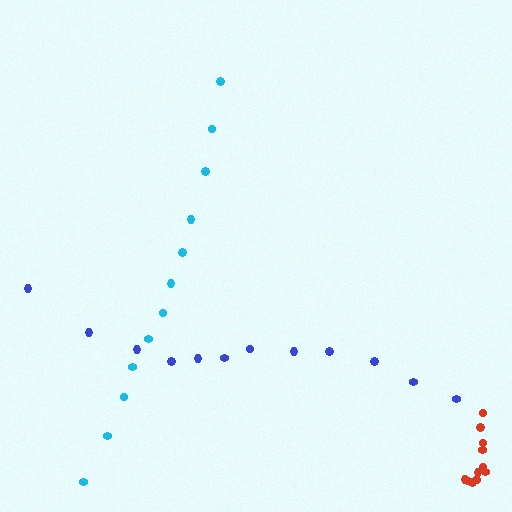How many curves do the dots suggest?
There are 3 distinct paths.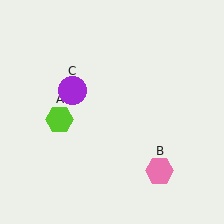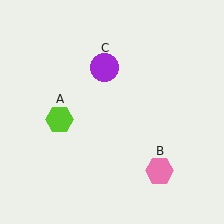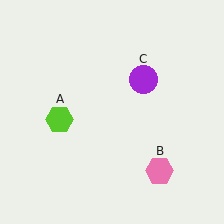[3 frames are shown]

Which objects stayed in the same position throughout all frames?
Lime hexagon (object A) and pink hexagon (object B) remained stationary.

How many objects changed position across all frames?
1 object changed position: purple circle (object C).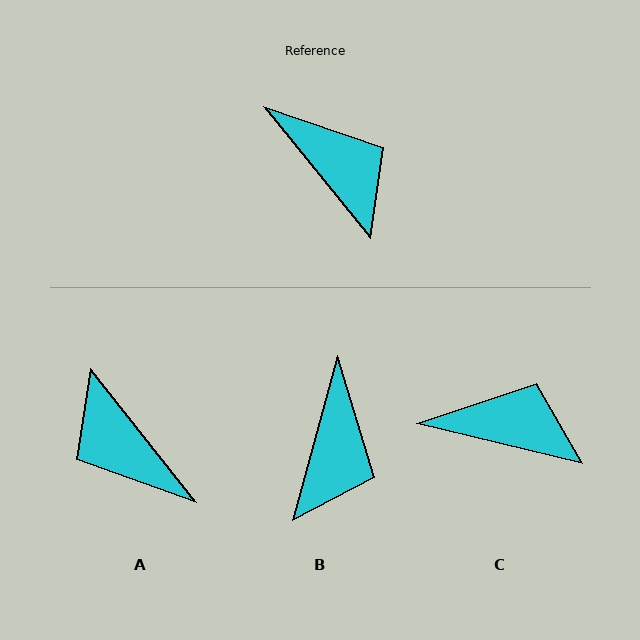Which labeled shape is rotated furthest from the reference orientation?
A, about 179 degrees away.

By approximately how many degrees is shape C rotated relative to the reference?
Approximately 38 degrees counter-clockwise.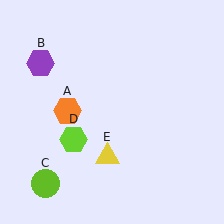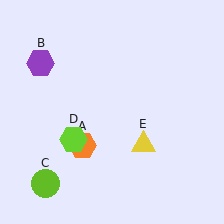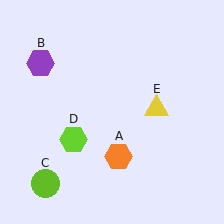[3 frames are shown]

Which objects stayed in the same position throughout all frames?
Purple hexagon (object B) and lime circle (object C) and lime hexagon (object D) remained stationary.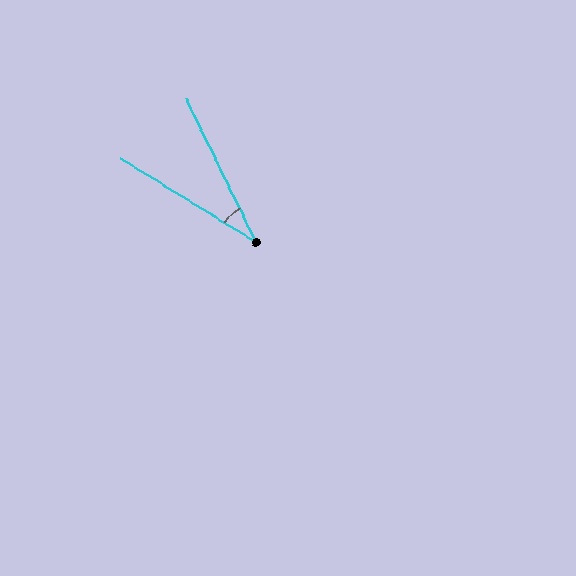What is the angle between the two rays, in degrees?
Approximately 32 degrees.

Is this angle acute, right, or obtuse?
It is acute.